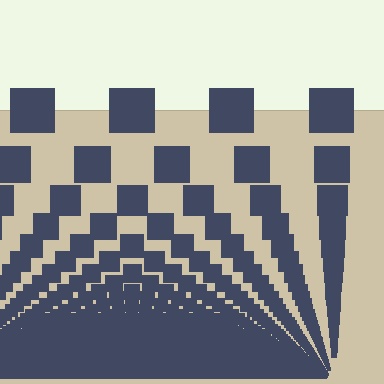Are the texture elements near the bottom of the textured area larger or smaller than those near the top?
Smaller. The gradient is inverted — elements near the bottom are smaller and denser.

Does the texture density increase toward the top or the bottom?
Density increases toward the bottom.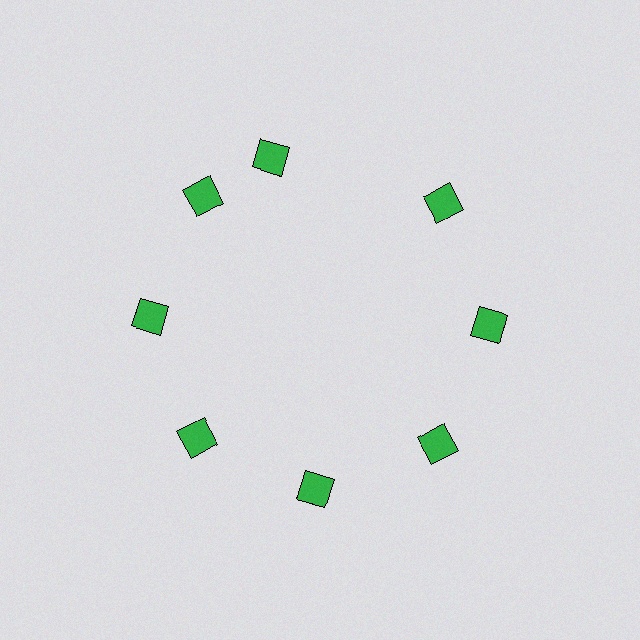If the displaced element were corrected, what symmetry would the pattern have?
It would have 8-fold rotational symmetry — the pattern would map onto itself every 45 degrees.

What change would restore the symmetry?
The symmetry would be restored by rotating it back into even spacing with its neighbors so that all 8 diamonds sit at equal angles and equal distance from the center.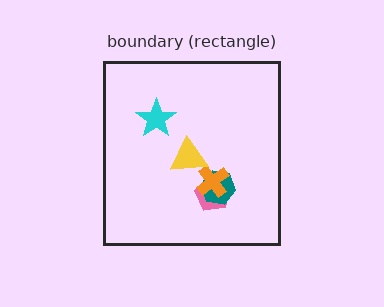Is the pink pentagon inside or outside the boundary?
Inside.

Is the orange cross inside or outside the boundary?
Inside.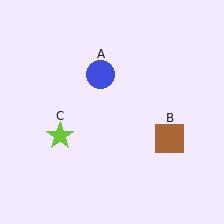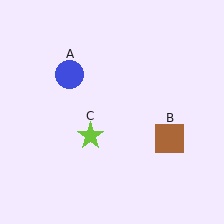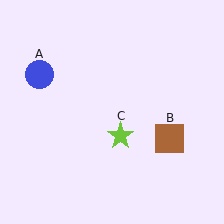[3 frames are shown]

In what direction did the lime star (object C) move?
The lime star (object C) moved right.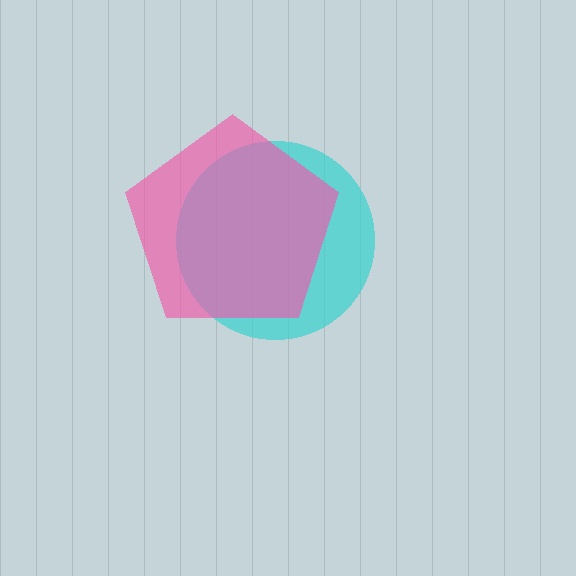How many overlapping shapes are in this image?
There are 2 overlapping shapes in the image.